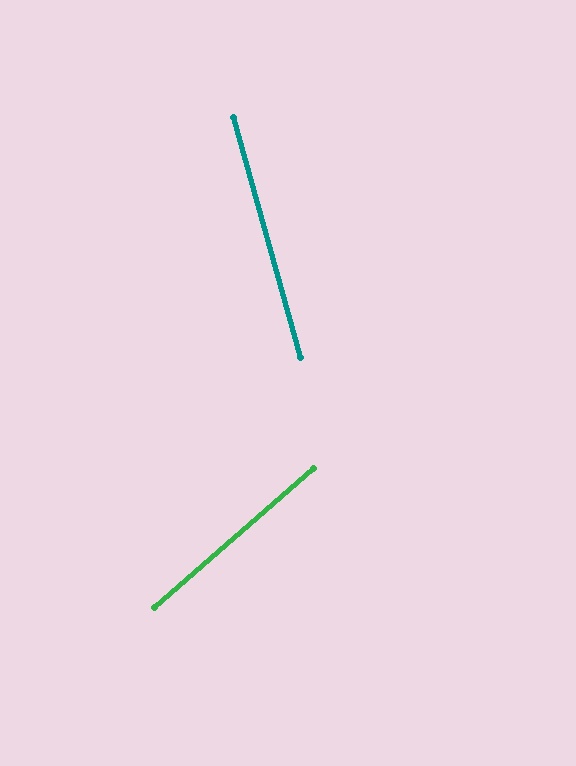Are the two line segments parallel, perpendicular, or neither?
Neither parallel nor perpendicular — they differ by about 64°.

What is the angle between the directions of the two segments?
Approximately 64 degrees.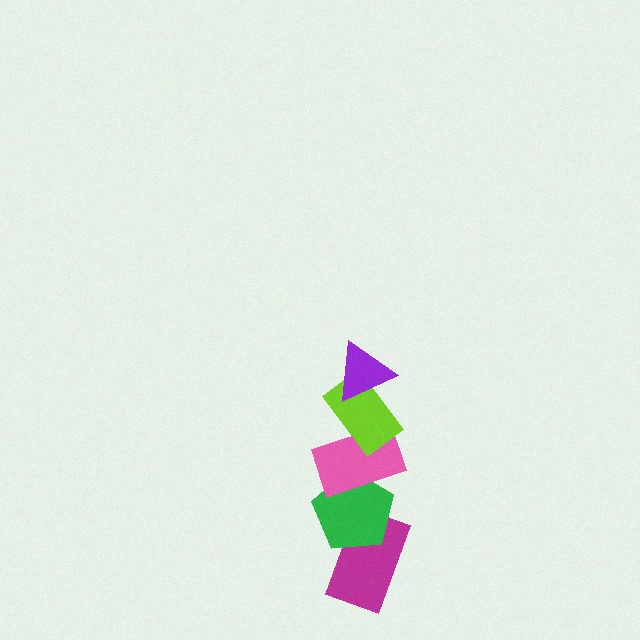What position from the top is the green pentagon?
The green pentagon is 4th from the top.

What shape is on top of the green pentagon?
The pink rectangle is on top of the green pentagon.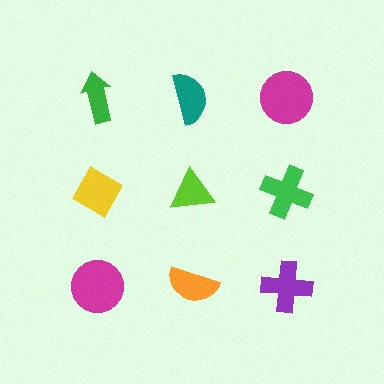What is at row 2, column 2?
A lime triangle.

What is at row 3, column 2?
An orange semicircle.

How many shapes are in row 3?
3 shapes.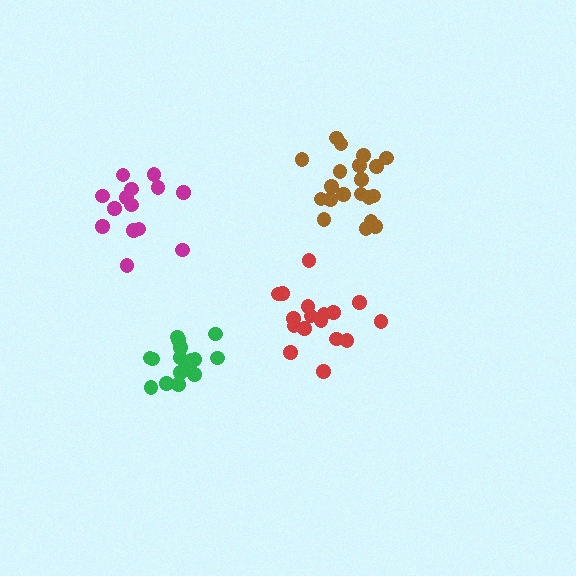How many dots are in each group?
Group 1: 14 dots, Group 2: 16 dots, Group 3: 17 dots, Group 4: 20 dots (67 total).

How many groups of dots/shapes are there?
There are 4 groups.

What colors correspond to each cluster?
The clusters are colored: magenta, green, red, brown.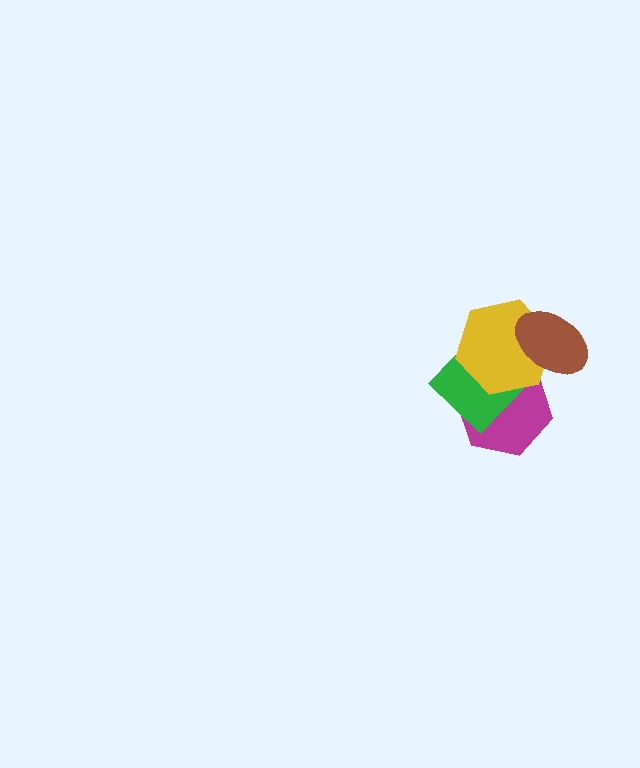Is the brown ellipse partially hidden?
No, no other shape covers it.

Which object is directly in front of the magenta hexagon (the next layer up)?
The green diamond is directly in front of the magenta hexagon.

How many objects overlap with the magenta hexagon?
2 objects overlap with the magenta hexagon.